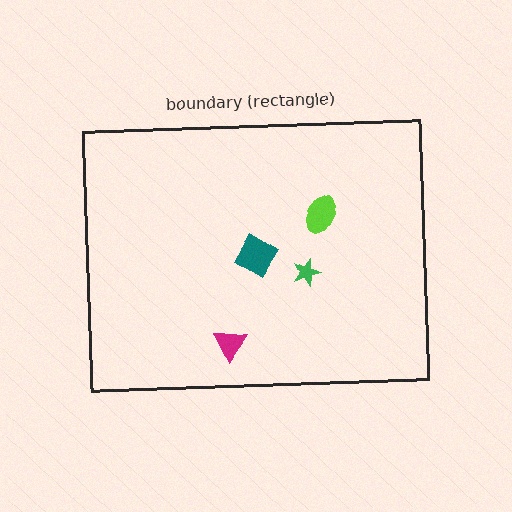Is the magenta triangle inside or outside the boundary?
Inside.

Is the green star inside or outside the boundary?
Inside.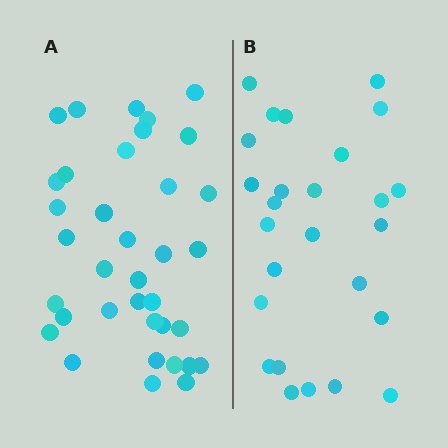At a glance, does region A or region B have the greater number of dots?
Region A (the left region) has more dots.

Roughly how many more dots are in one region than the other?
Region A has roughly 10 or so more dots than region B.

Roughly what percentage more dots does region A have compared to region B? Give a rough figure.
About 40% more.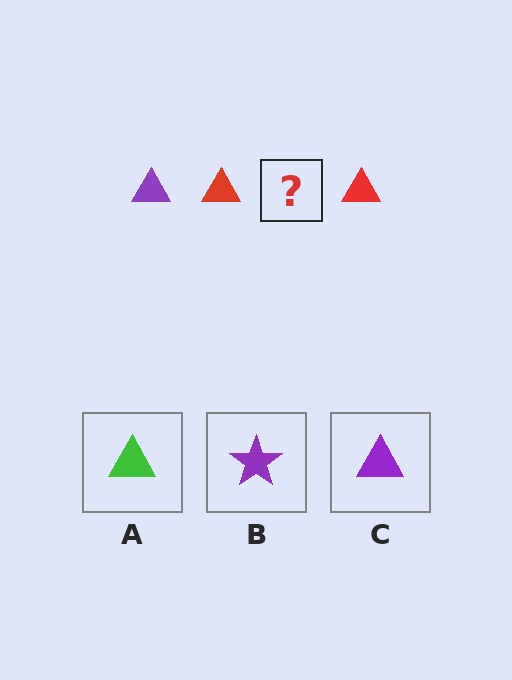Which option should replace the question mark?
Option C.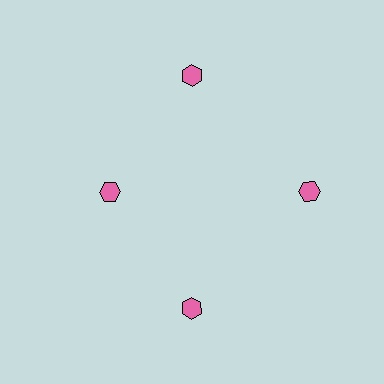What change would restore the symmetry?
The symmetry would be restored by moving it outward, back onto the ring so that all 4 hexagons sit at equal angles and equal distance from the center.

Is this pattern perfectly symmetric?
No. The 4 pink hexagons are arranged in a ring, but one element near the 9 o'clock position is pulled inward toward the center, breaking the 4-fold rotational symmetry.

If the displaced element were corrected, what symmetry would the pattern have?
It would have 4-fold rotational symmetry — the pattern would map onto itself every 90 degrees.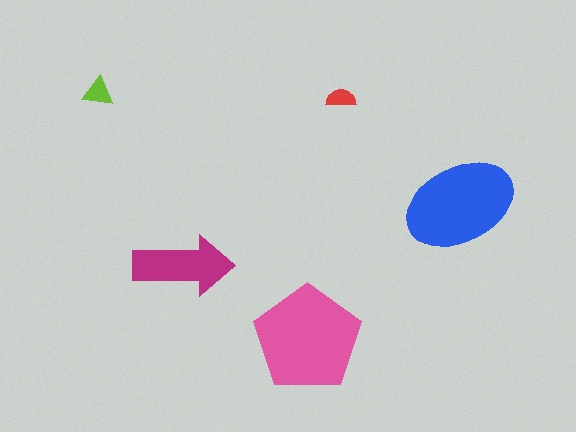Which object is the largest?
The pink pentagon.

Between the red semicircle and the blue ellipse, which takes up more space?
The blue ellipse.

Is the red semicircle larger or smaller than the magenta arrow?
Smaller.